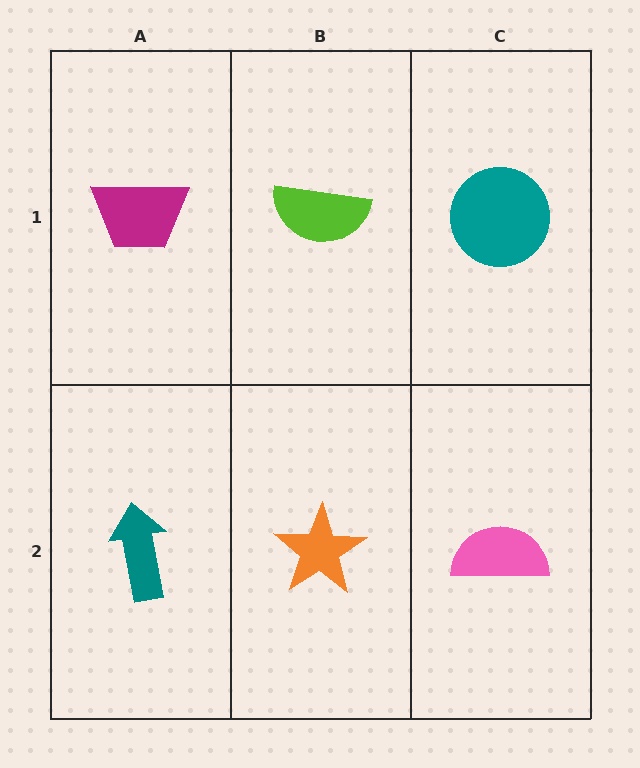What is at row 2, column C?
A pink semicircle.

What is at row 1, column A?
A magenta trapezoid.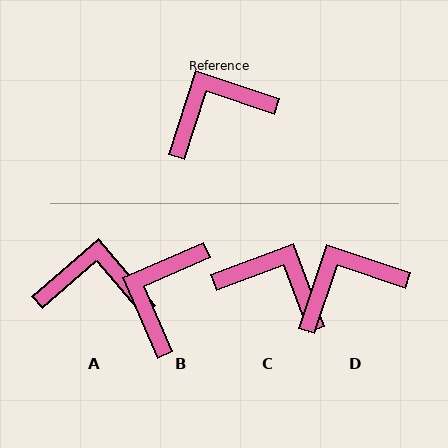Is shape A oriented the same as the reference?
No, it is off by about 31 degrees.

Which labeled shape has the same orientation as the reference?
D.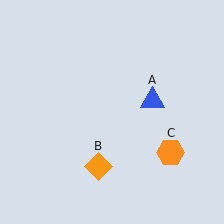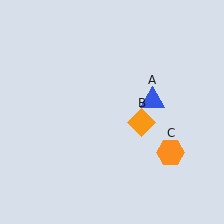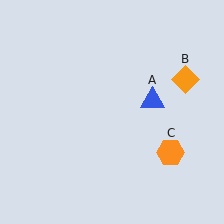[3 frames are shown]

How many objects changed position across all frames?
1 object changed position: orange diamond (object B).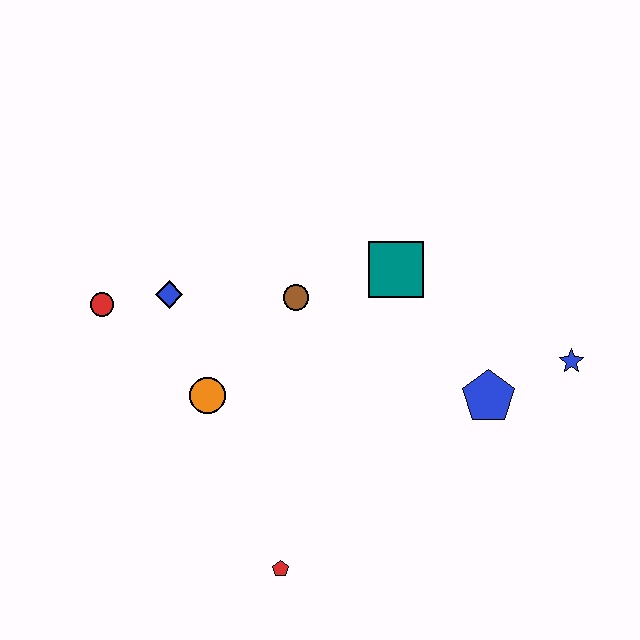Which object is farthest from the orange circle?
The blue star is farthest from the orange circle.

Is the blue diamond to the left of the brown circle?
Yes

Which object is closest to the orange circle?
The blue diamond is closest to the orange circle.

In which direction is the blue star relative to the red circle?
The blue star is to the right of the red circle.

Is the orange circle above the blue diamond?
No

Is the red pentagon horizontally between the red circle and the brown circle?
Yes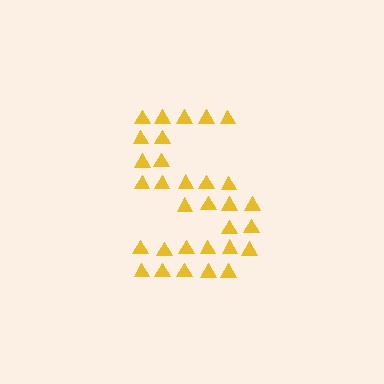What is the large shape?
The large shape is the letter S.